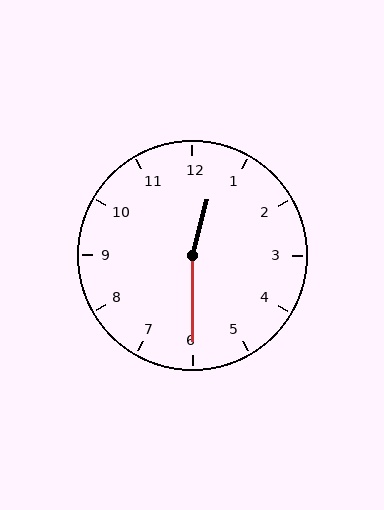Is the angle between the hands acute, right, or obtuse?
It is obtuse.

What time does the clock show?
12:30.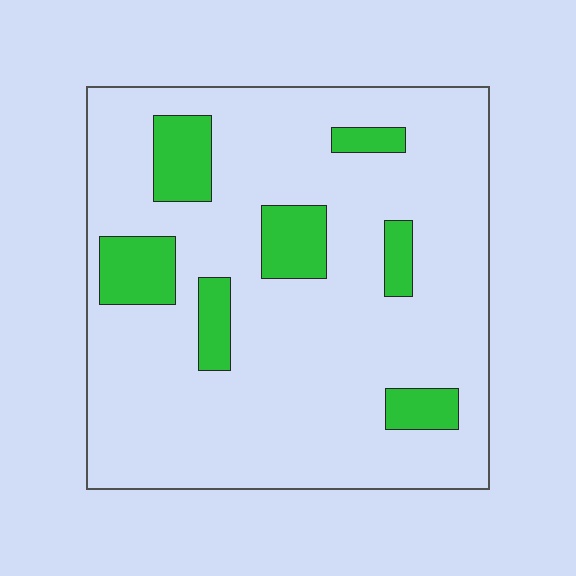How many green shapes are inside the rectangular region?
7.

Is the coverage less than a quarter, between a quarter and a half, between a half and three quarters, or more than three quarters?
Less than a quarter.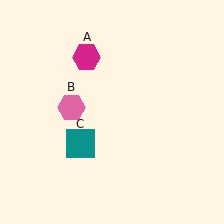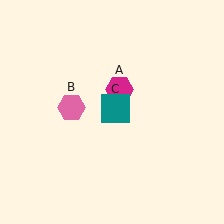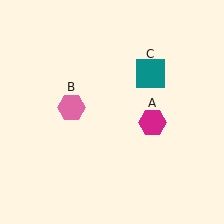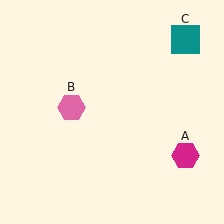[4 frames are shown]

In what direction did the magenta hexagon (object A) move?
The magenta hexagon (object A) moved down and to the right.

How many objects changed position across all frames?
2 objects changed position: magenta hexagon (object A), teal square (object C).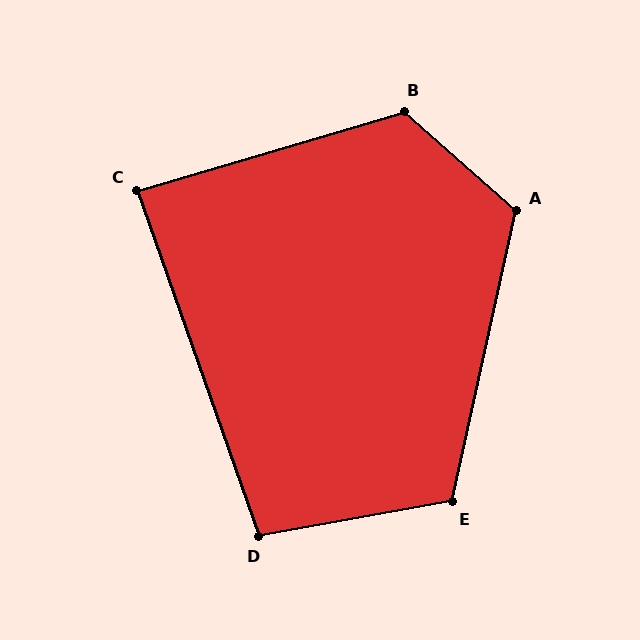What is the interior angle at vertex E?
Approximately 112 degrees (obtuse).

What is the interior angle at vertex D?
Approximately 99 degrees (obtuse).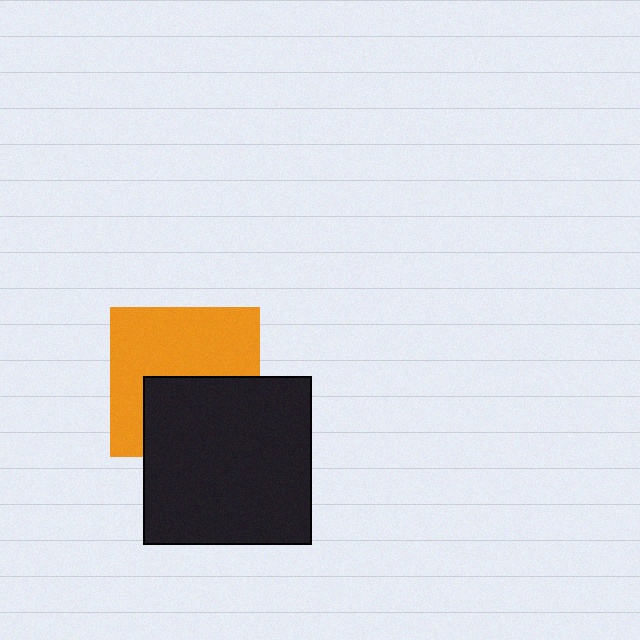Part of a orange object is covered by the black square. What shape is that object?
It is a square.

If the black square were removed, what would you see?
You would see the complete orange square.